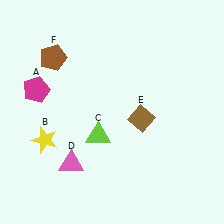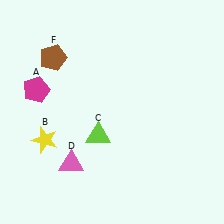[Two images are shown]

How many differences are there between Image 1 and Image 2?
There is 1 difference between the two images.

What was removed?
The brown diamond (E) was removed in Image 2.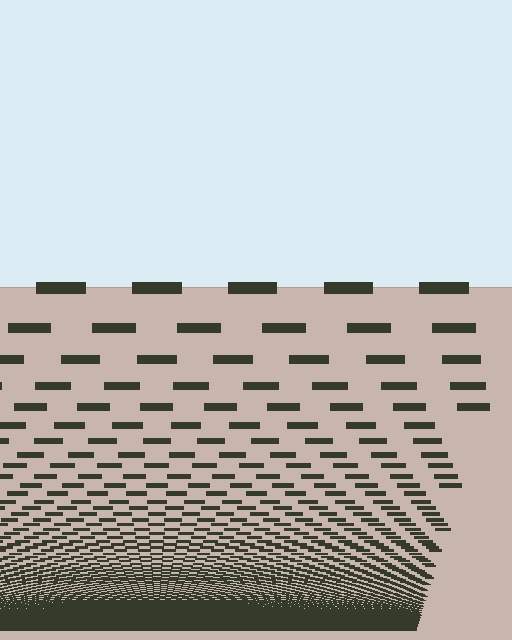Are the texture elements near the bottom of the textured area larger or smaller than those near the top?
Smaller. The gradient is inverted — elements near the bottom are smaller and denser.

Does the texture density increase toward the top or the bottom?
Density increases toward the bottom.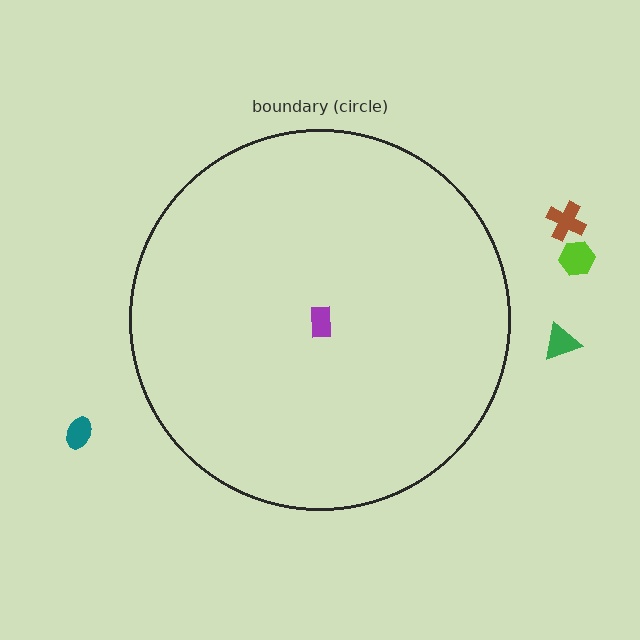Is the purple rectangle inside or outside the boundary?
Inside.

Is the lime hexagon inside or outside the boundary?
Outside.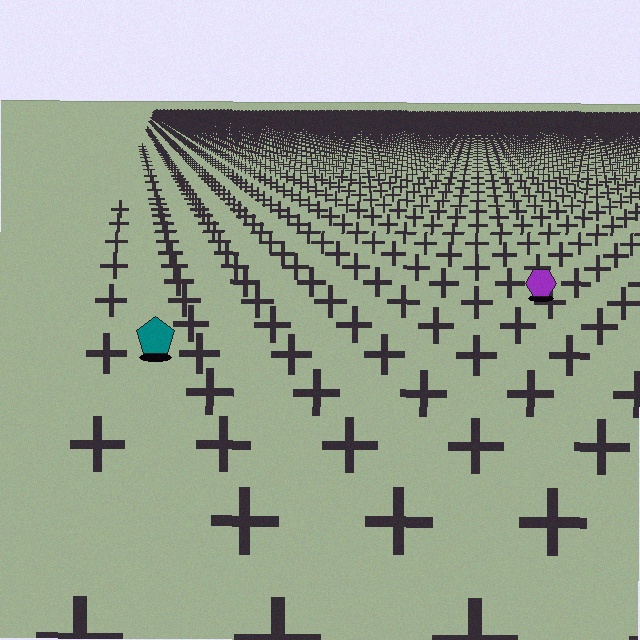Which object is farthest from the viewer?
The purple hexagon is farthest from the viewer. It appears smaller and the ground texture around it is denser.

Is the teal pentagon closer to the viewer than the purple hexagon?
Yes. The teal pentagon is closer — you can tell from the texture gradient: the ground texture is coarser near it.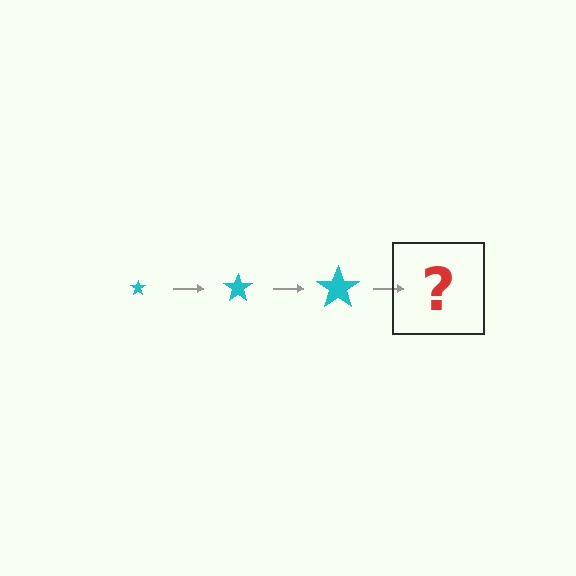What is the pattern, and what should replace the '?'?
The pattern is that the star gets progressively larger each step. The '?' should be a cyan star, larger than the previous one.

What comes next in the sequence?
The next element should be a cyan star, larger than the previous one.